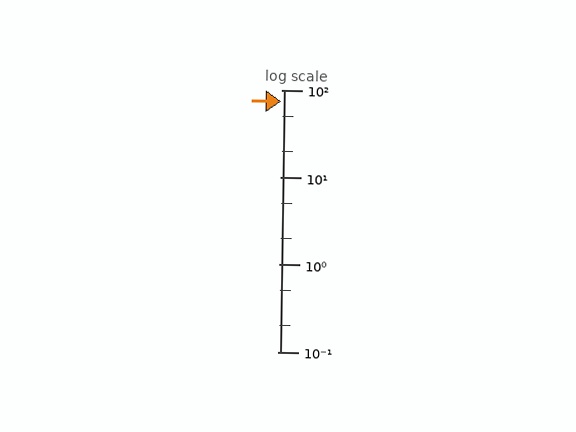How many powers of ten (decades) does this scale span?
The scale spans 3 decades, from 0.1 to 100.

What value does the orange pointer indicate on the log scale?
The pointer indicates approximately 73.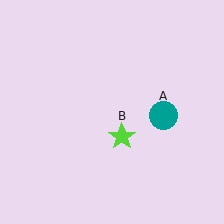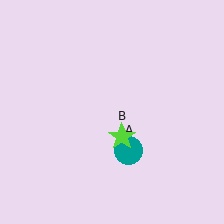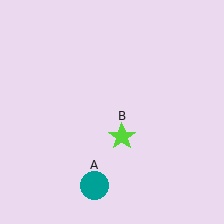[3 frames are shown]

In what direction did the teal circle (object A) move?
The teal circle (object A) moved down and to the left.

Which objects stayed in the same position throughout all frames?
Lime star (object B) remained stationary.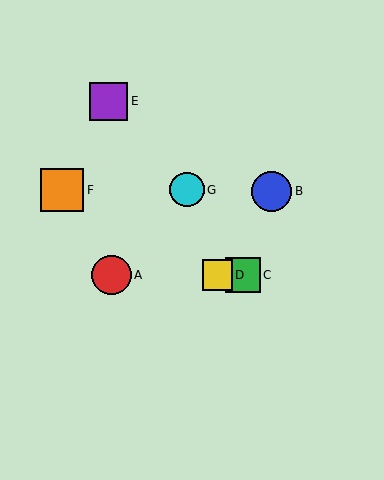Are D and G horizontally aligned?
No, D is at y≈275 and G is at y≈190.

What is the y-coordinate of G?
Object G is at y≈190.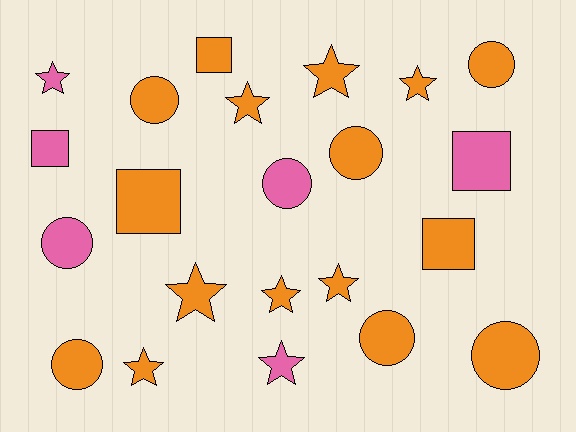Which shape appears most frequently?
Star, with 9 objects.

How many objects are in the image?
There are 22 objects.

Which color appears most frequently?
Orange, with 16 objects.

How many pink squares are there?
There are 2 pink squares.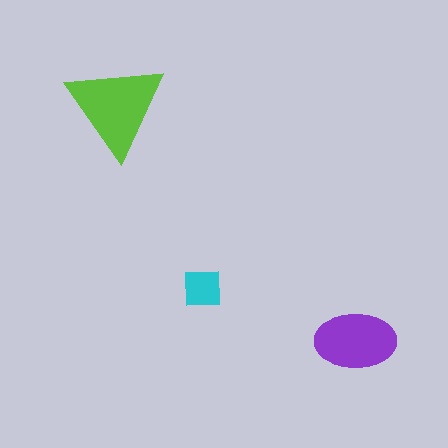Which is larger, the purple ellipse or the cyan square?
The purple ellipse.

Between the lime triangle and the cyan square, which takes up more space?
The lime triangle.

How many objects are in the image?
There are 3 objects in the image.